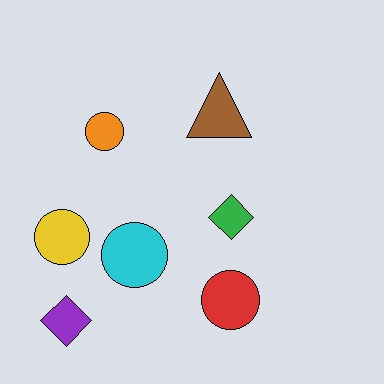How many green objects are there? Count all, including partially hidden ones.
There is 1 green object.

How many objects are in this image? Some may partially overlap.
There are 7 objects.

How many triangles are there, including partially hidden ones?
There is 1 triangle.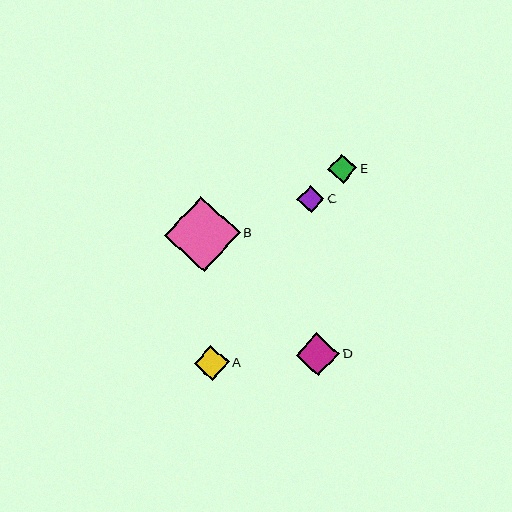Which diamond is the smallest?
Diamond C is the smallest with a size of approximately 27 pixels.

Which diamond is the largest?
Diamond B is the largest with a size of approximately 75 pixels.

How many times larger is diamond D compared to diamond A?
Diamond D is approximately 1.3 times the size of diamond A.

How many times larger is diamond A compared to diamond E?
Diamond A is approximately 1.2 times the size of diamond E.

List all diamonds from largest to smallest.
From largest to smallest: B, D, A, E, C.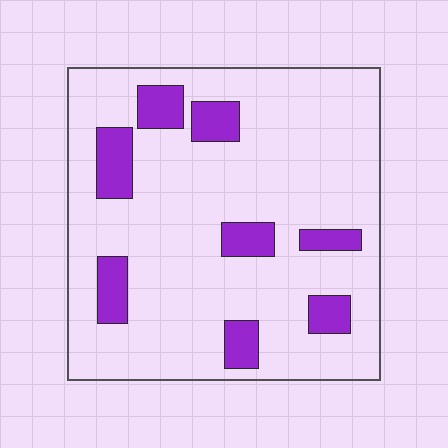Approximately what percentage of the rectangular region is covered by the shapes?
Approximately 15%.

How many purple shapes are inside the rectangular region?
8.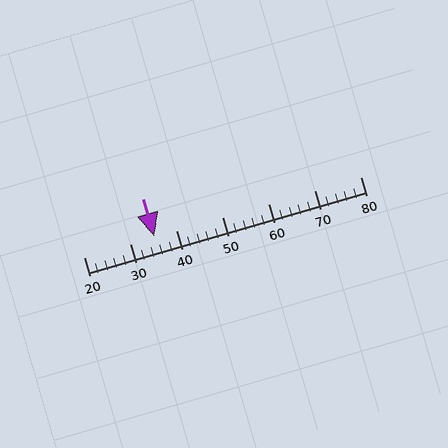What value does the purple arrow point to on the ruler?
The purple arrow points to approximately 35.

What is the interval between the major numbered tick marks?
The major tick marks are spaced 10 units apart.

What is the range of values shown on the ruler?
The ruler shows values from 20 to 80.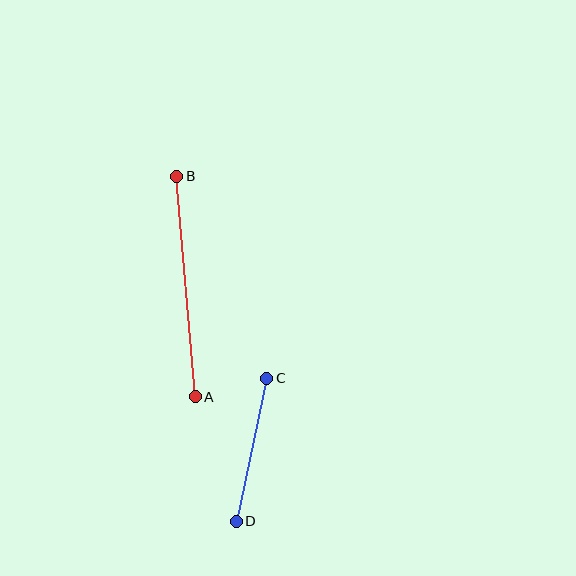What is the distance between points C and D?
The distance is approximately 146 pixels.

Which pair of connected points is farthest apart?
Points A and B are farthest apart.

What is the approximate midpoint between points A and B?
The midpoint is at approximately (186, 286) pixels.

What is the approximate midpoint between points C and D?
The midpoint is at approximately (252, 450) pixels.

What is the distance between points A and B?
The distance is approximately 222 pixels.